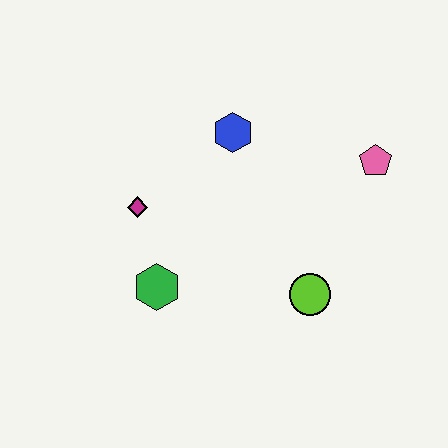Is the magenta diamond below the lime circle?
No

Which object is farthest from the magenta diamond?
The pink pentagon is farthest from the magenta diamond.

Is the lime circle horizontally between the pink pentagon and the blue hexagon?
Yes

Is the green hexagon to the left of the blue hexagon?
Yes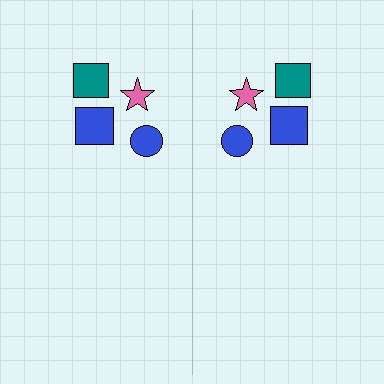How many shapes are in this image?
There are 8 shapes in this image.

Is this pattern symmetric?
Yes, this pattern has bilateral (reflection) symmetry.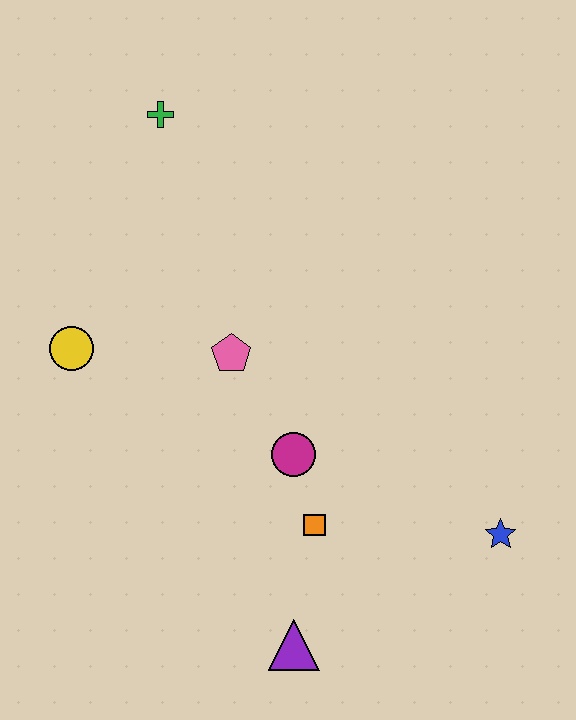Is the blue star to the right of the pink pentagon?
Yes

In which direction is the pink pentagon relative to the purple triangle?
The pink pentagon is above the purple triangle.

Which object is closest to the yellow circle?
The pink pentagon is closest to the yellow circle.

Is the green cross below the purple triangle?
No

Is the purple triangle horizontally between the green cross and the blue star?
Yes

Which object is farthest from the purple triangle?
The green cross is farthest from the purple triangle.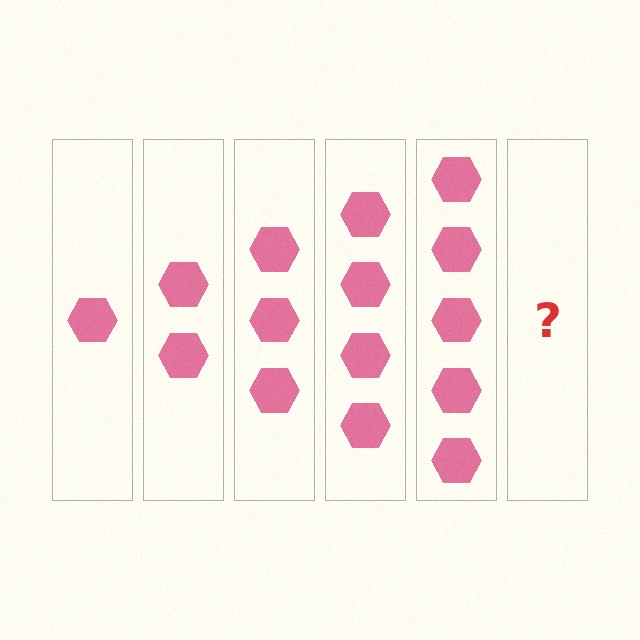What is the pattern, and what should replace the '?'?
The pattern is that each step adds one more hexagon. The '?' should be 6 hexagons.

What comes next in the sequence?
The next element should be 6 hexagons.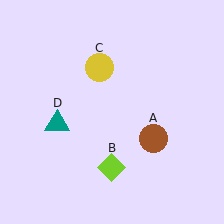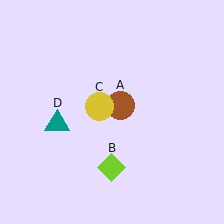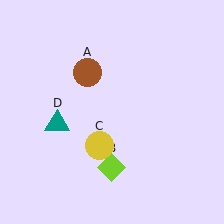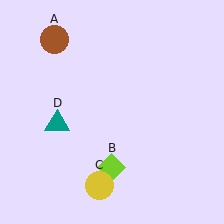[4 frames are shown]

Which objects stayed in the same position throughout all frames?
Lime diamond (object B) and teal triangle (object D) remained stationary.